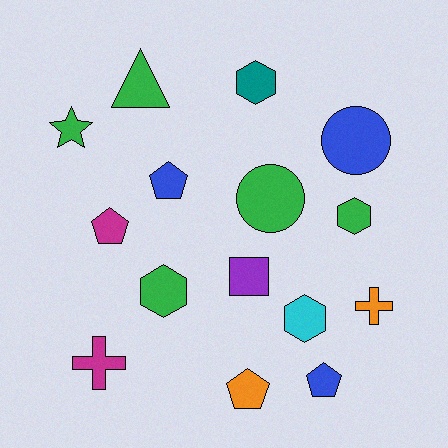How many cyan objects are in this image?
There is 1 cyan object.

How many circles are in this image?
There are 2 circles.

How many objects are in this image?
There are 15 objects.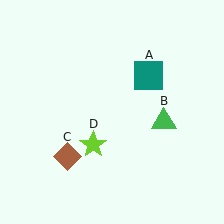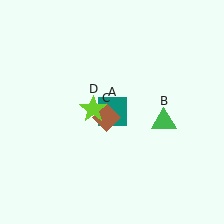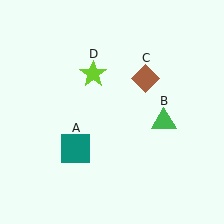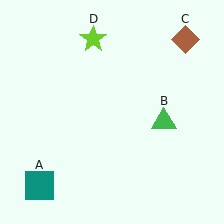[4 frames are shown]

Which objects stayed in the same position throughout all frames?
Green triangle (object B) remained stationary.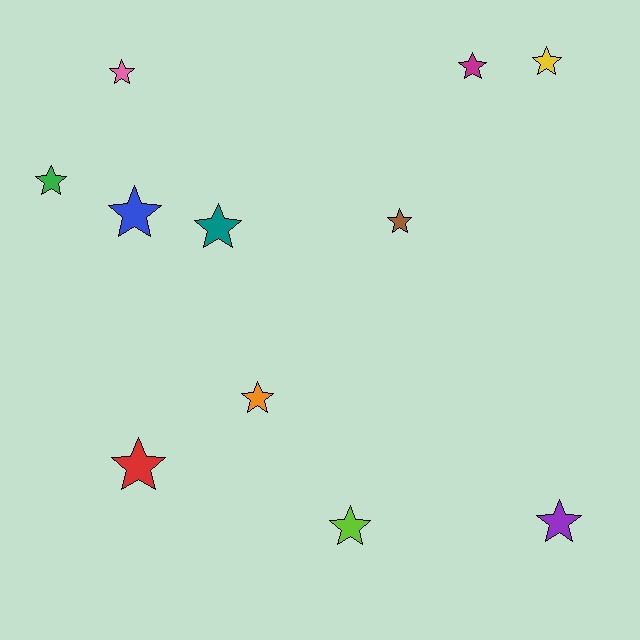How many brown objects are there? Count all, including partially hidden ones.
There is 1 brown object.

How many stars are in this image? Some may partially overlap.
There are 11 stars.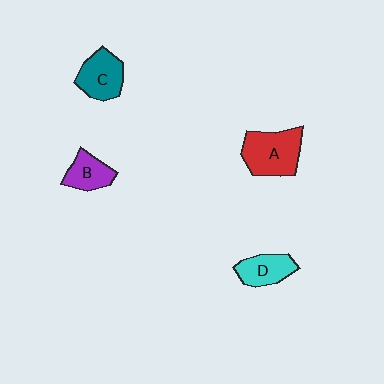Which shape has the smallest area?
Shape B (purple).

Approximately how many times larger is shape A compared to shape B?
Approximately 1.7 times.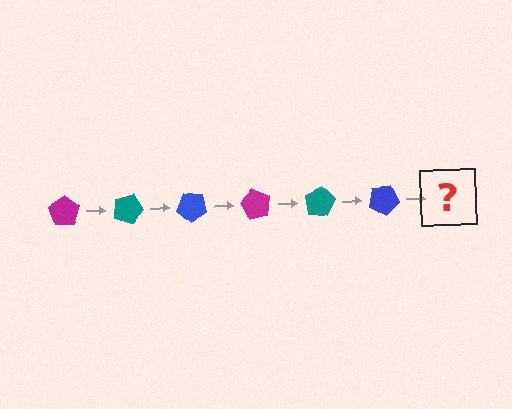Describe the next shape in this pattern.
It should be a magenta pentagon, rotated 120 degrees from the start.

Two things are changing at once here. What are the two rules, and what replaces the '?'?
The two rules are that it rotates 20 degrees each step and the color cycles through magenta, teal, and blue. The '?' should be a magenta pentagon, rotated 120 degrees from the start.